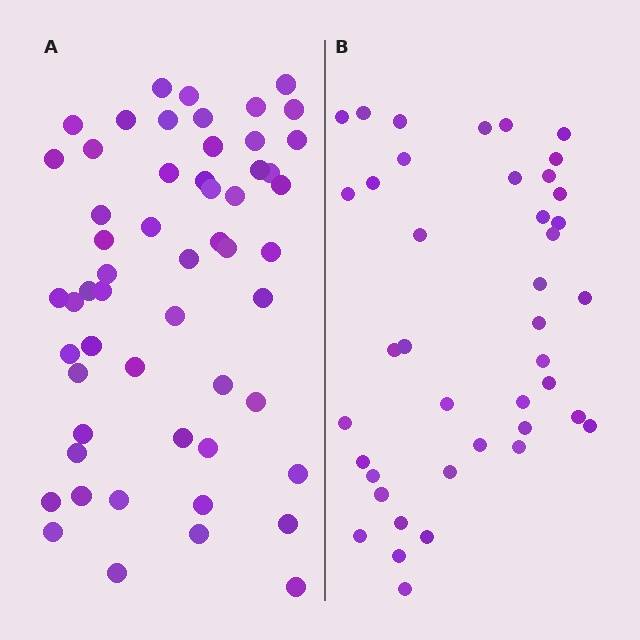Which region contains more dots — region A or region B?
Region A (the left region) has more dots.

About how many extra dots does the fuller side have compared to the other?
Region A has approximately 15 more dots than region B.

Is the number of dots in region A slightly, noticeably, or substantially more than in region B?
Region A has noticeably more, but not dramatically so. The ratio is roughly 1.3 to 1.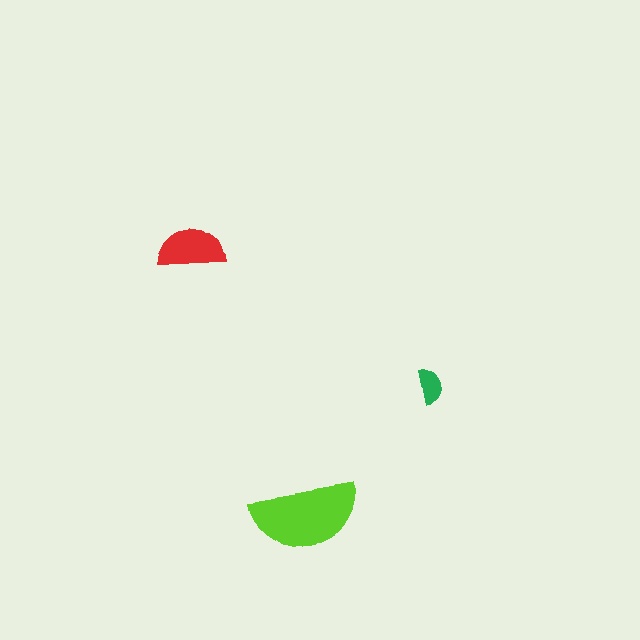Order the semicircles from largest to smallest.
the lime one, the red one, the green one.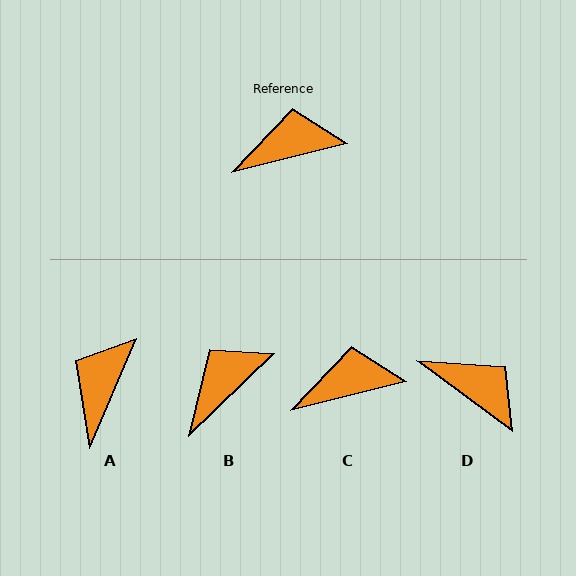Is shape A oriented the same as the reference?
No, it is off by about 52 degrees.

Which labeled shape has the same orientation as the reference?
C.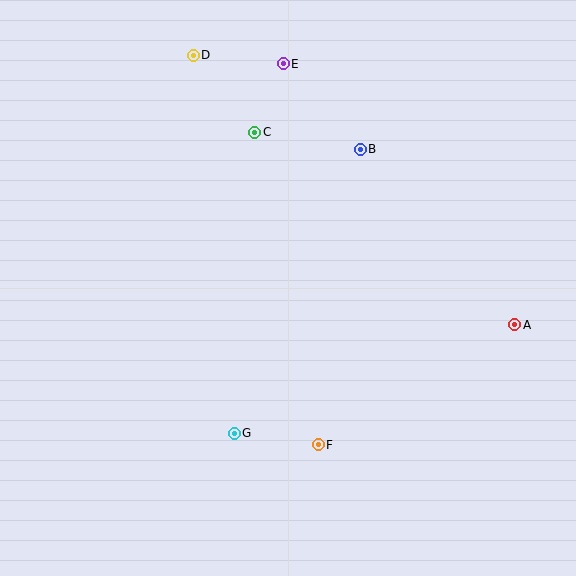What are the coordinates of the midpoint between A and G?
The midpoint between A and G is at (374, 379).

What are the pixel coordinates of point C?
Point C is at (255, 132).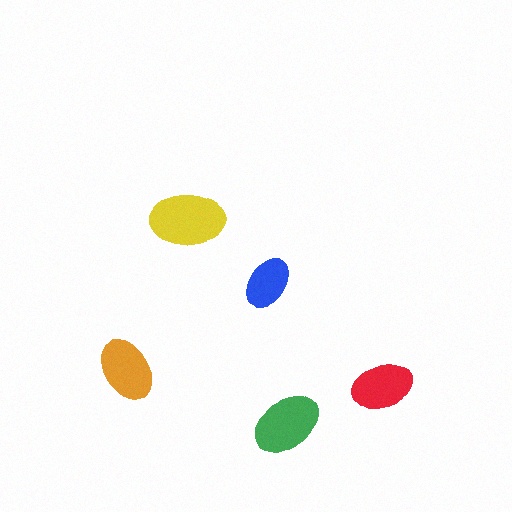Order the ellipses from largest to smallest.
the yellow one, the green one, the orange one, the red one, the blue one.